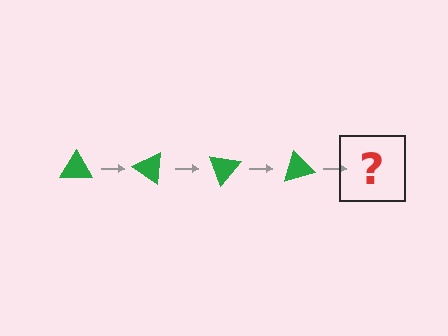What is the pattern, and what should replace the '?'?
The pattern is that the triangle rotates 35 degrees each step. The '?' should be a green triangle rotated 140 degrees.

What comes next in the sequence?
The next element should be a green triangle rotated 140 degrees.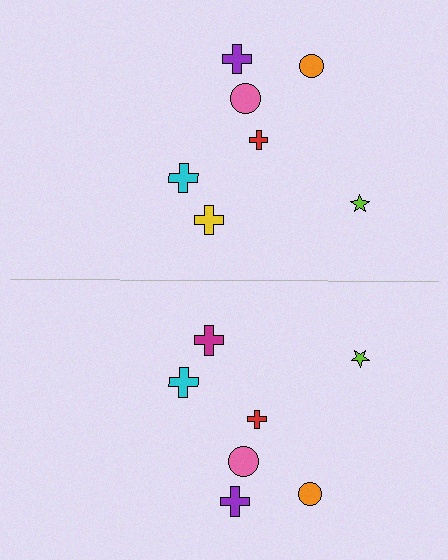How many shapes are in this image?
There are 14 shapes in this image.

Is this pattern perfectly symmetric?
No, the pattern is not perfectly symmetric. The magenta cross on the bottom side breaks the symmetry — its mirror counterpart is yellow.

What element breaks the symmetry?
The magenta cross on the bottom side breaks the symmetry — its mirror counterpart is yellow.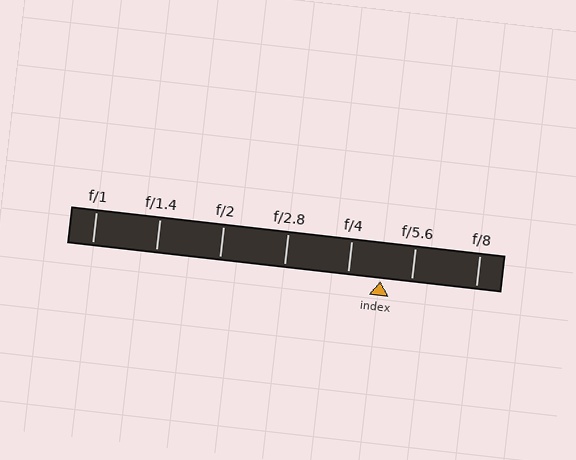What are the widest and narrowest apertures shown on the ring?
The widest aperture shown is f/1 and the narrowest is f/8.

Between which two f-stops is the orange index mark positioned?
The index mark is between f/4 and f/5.6.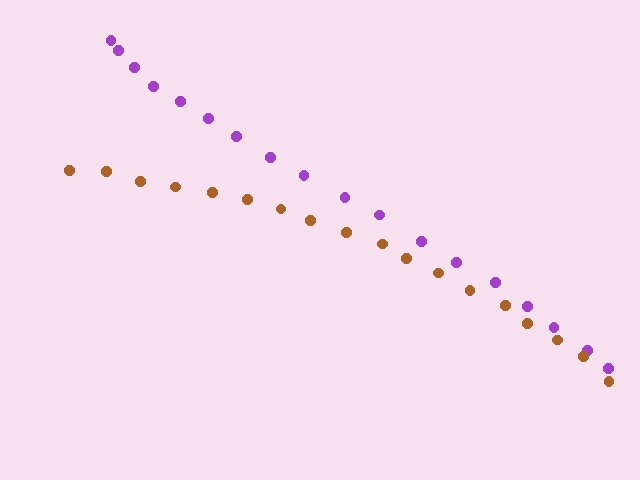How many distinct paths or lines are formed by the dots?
There are 2 distinct paths.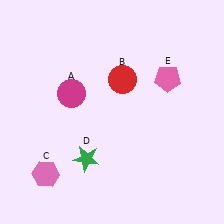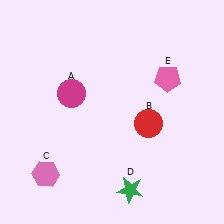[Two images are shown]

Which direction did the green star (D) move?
The green star (D) moved right.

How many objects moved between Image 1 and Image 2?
2 objects moved between the two images.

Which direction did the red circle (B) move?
The red circle (B) moved down.